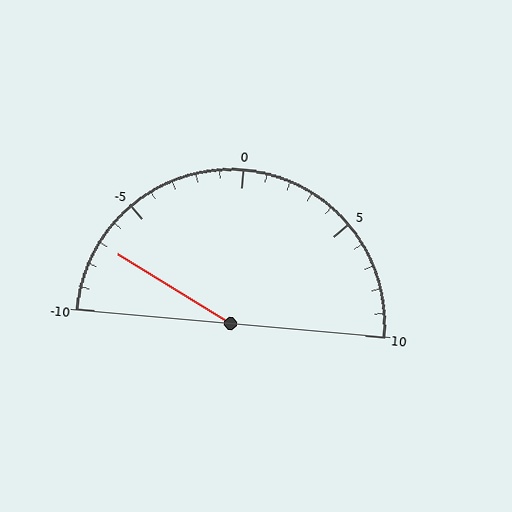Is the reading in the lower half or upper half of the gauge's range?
The reading is in the lower half of the range (-10 to 10).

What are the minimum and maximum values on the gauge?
The gauge ranges from -10 to 10.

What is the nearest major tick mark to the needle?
The nearest major tick mark is -5.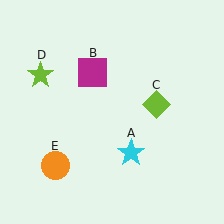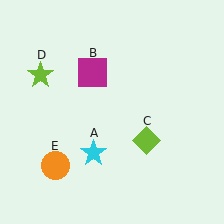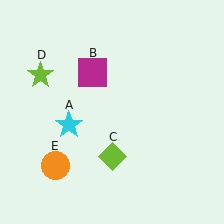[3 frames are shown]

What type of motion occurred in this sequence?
The cyan star (object A), lime diamond (object C) rotated clockwise around the center of the scene.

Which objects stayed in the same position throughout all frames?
Magenta square (object B) and lime star (object D) and orange circle (object E) remained stationary.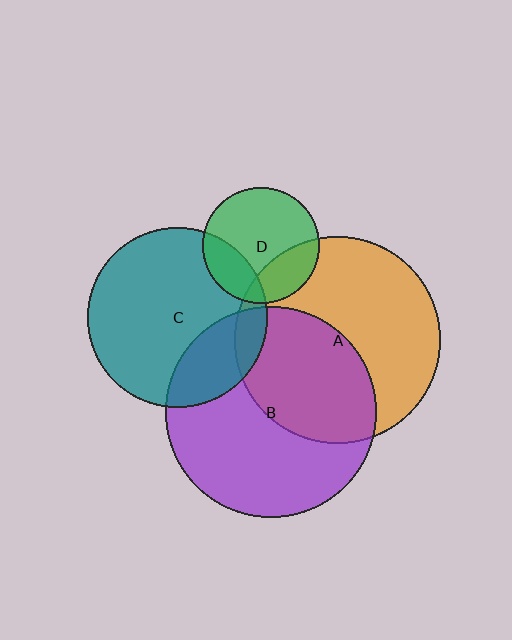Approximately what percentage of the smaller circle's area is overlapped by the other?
Approximately 25%.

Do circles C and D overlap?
Yes.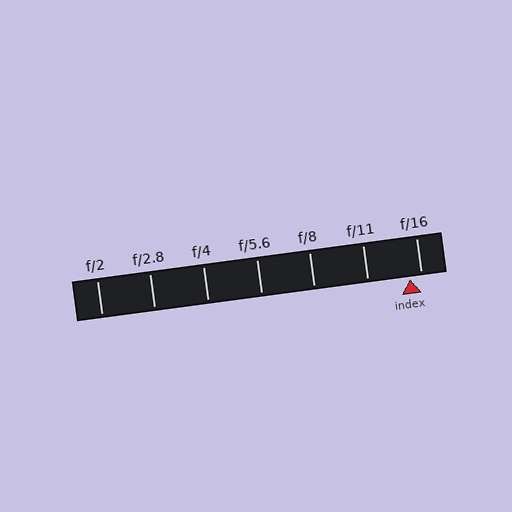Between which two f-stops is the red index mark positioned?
The index mark is between f/11 and f/16.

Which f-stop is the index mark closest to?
The index mark is closest to f/16.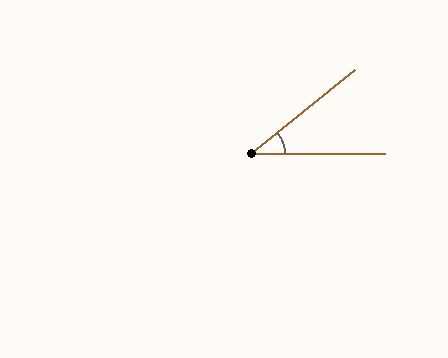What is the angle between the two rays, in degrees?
Approximately 39 degrees.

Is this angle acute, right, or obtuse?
It is acute.